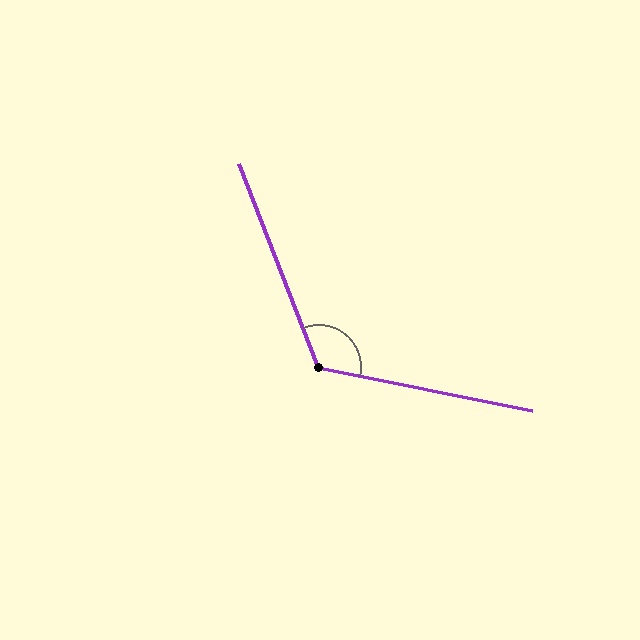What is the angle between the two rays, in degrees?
Approximately 123 degrees.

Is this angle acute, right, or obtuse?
It is obtuse.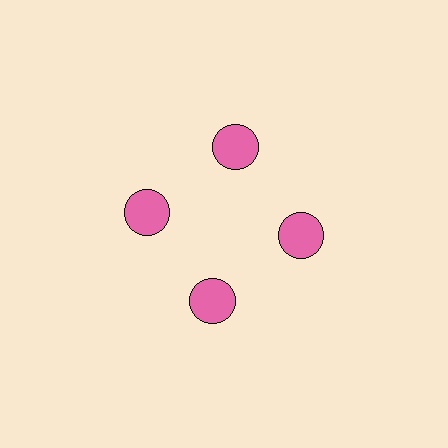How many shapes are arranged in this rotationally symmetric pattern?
There are 4 shapes, arranged in 4 groups of 1.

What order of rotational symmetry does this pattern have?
This pattern has 4-fold rotational symmetry.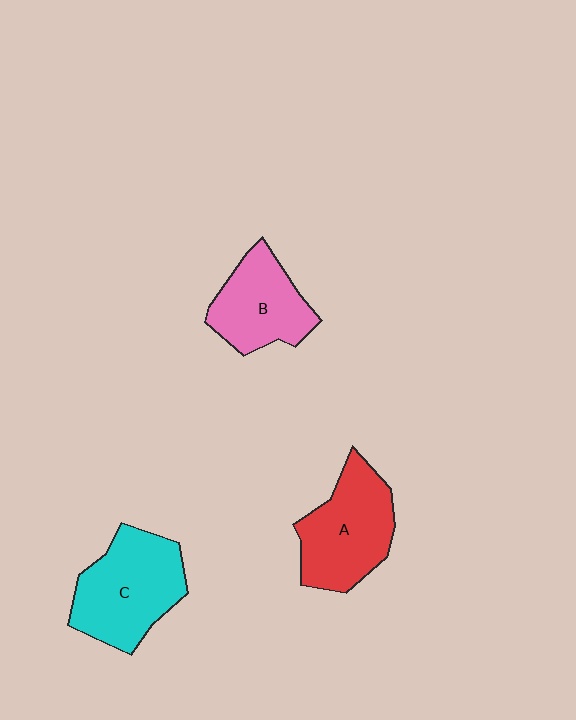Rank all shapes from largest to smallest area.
From largest to smallest: C (cyan), A (red), B (pink).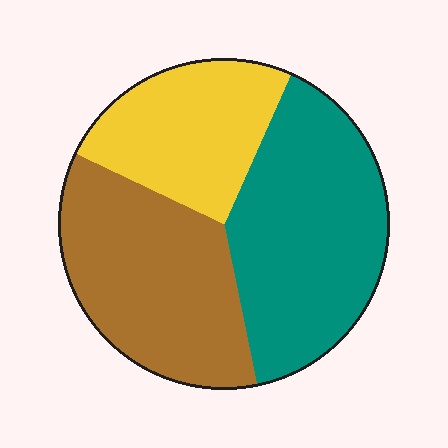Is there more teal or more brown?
Teal.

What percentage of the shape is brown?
Brown takes up about one third (1/3) of the shape.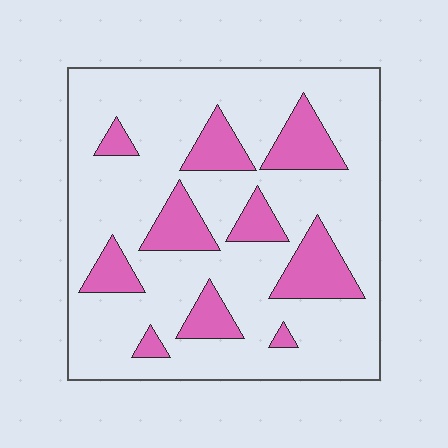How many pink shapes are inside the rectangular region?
10.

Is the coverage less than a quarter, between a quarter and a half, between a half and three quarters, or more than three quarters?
Less than a quarter.